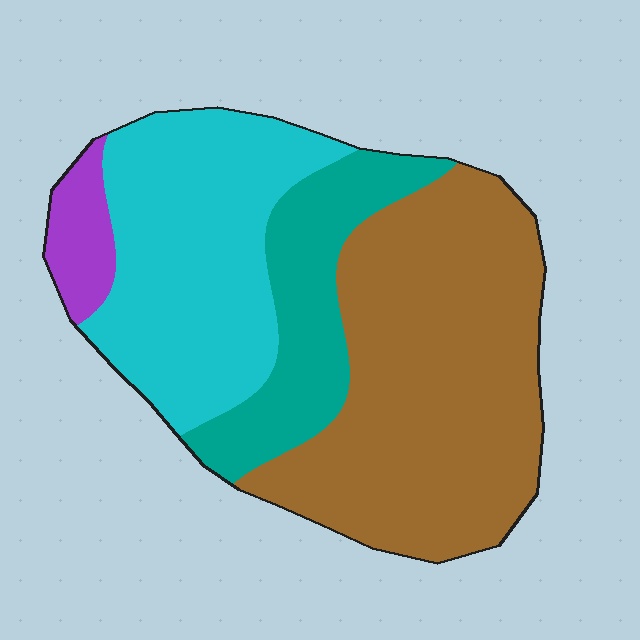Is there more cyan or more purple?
Cyan.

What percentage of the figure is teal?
Teal covers 17% of the figure.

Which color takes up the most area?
Brown, at roughly 45%.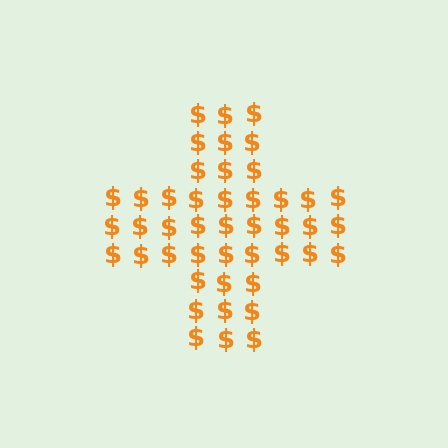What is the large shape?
The large shape is a cross.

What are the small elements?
The small elements are dollar signs.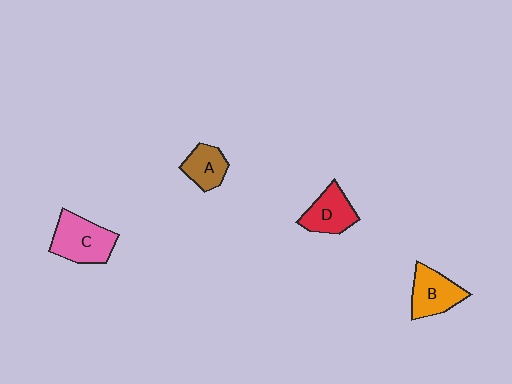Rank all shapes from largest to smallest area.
From largest to smallest: C (pink), B (orange), D (red), A (brown).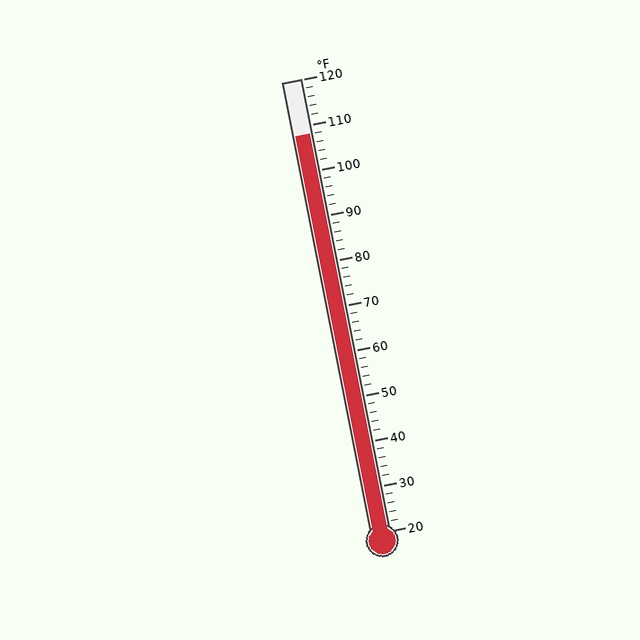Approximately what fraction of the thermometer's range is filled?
The thermometer is filled to approximately 90% of its range.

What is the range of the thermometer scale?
The thermometer scale ranges from 20°F to 120°F.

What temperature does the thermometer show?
The thermometer shows approximately 108°F.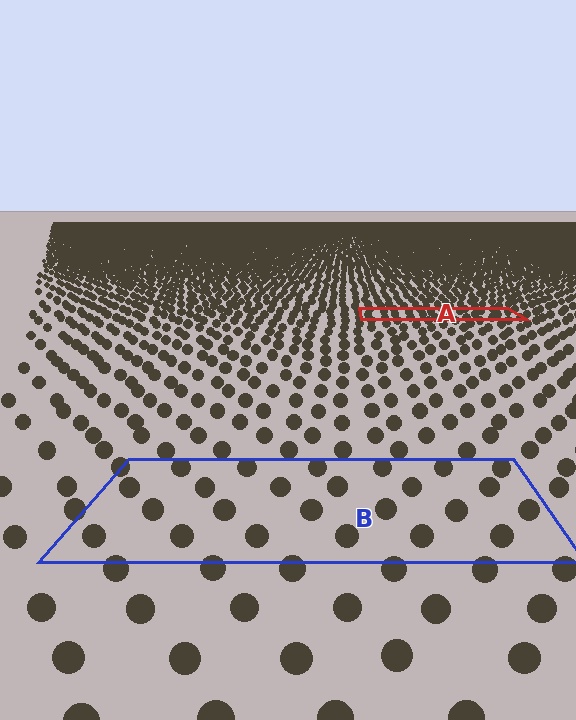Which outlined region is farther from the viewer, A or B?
Region A is farther from the viewer — the texture elements inside it appear smaller and more densely packed.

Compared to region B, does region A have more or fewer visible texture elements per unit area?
Region A has more texture elements per unit area — they are packed more densely because it is farther away.